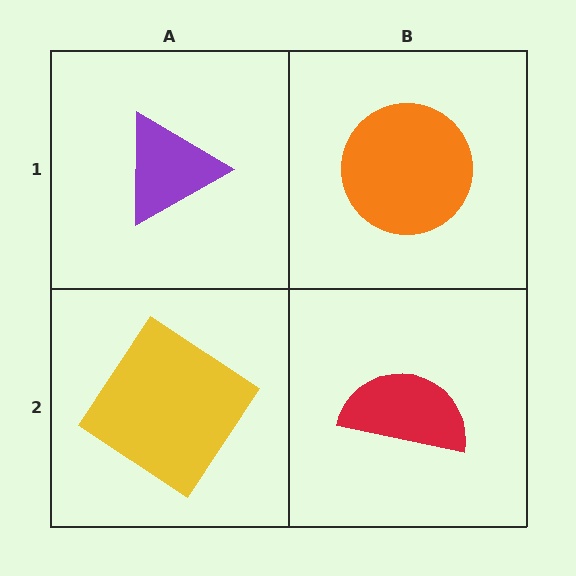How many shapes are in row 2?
2 shapes.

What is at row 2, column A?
A yellow diamond.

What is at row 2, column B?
A red semicircle.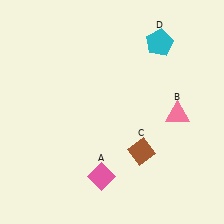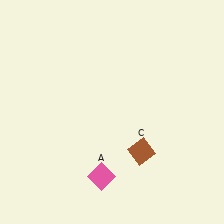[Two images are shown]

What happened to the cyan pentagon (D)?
The cyan pentagon (D) was removed in Image 2. It was in the top-right area of Image 1.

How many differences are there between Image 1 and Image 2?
There are 2 differences between the two images.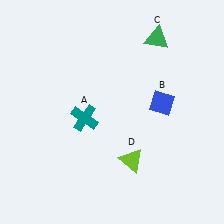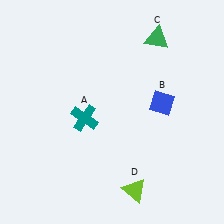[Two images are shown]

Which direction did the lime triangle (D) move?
The lime triangle (D) moved down.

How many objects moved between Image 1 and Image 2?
1 object moved between the two images.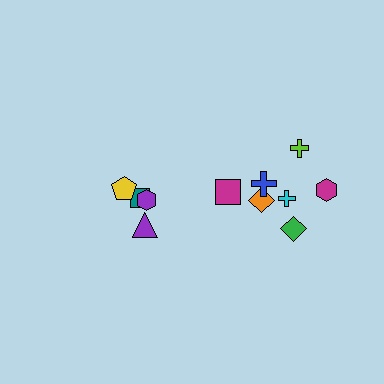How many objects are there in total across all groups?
There are 11 objects.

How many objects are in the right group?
There are 7 objects.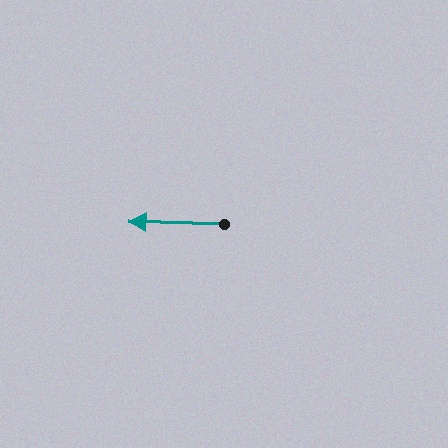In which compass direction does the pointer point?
West.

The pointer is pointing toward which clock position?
Roughly 9 o'clock.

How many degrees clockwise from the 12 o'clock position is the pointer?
Approximately 272 degrees.